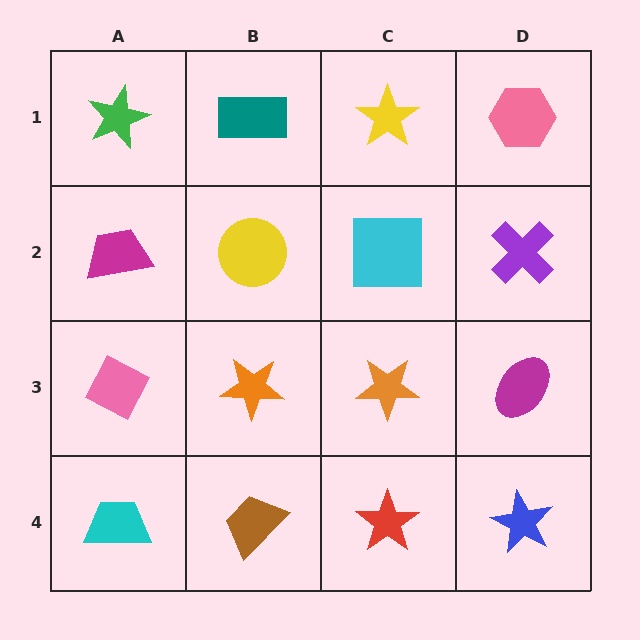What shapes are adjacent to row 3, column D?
A purple cross (row 2, column D), a blue star (row 4, column D), an orange star (row 3, column C).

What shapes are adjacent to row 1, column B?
A yellow circle (row 2, column B), a green star (row 1, column A), a yellow star (row 1, column C).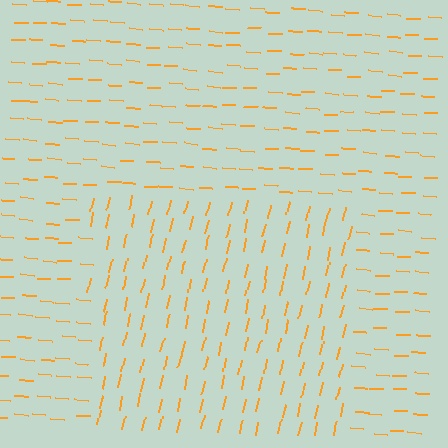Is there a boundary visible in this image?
Yes, there is a texture boundary formed by a change in line orientation.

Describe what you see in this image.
The image is filled with small orange line segments. A rectangle region in the image has lines oriented differently from the surrounding lines, creating a visible texture boundary.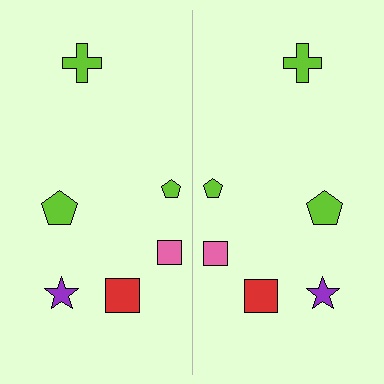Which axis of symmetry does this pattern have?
The pattern has a vertical axis of symmetry running through the center of the image.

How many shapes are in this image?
There are 12 shapes in this image.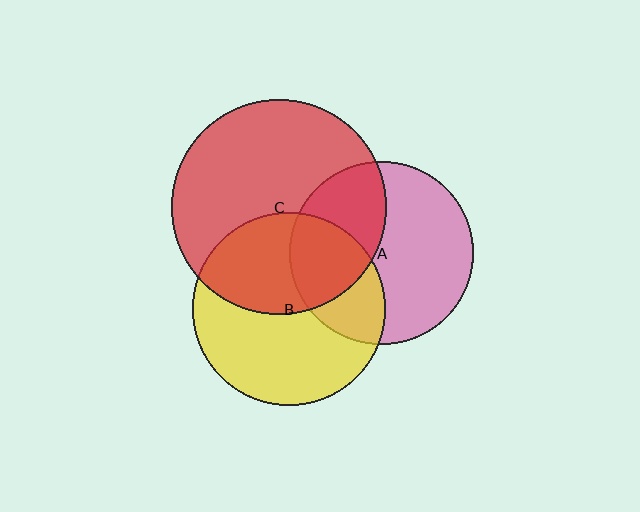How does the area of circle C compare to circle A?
Approximately 1.4 times.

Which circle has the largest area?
Circle C (red).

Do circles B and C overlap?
Yes.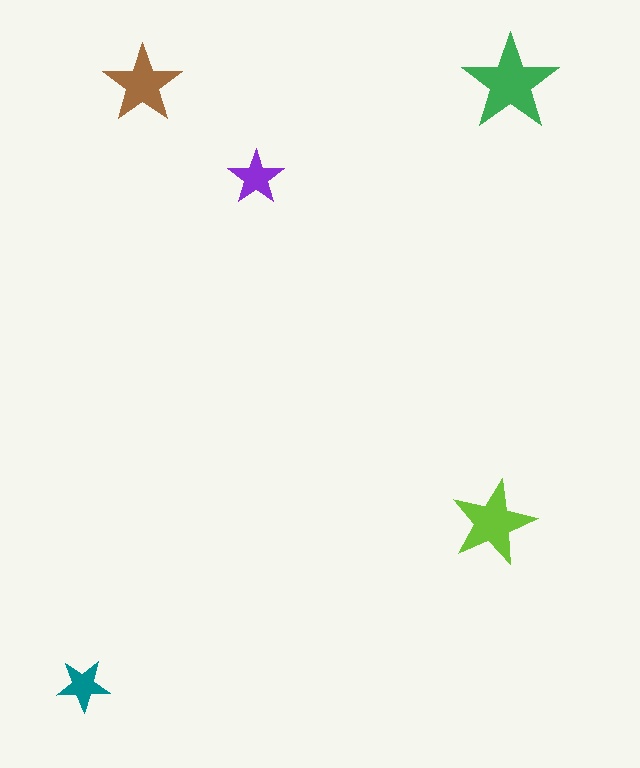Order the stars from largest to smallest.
the green one, the lime one, the brown one, the purple one, the teal one.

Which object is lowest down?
The teal star is bottommost.